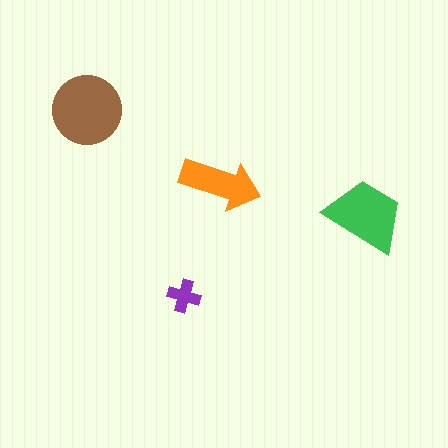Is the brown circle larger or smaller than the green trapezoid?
Larger.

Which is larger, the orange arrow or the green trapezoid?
The green trapezoid.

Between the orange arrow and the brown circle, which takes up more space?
The brown circle.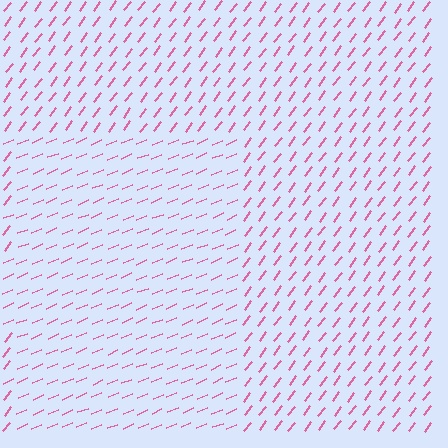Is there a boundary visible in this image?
Yes, there is a texture boundary formed by a change in line orientation.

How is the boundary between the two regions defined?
The boundary is defined purely by a change in line orientation (approximately 31 degrees difference). All lines are the same color and thickness.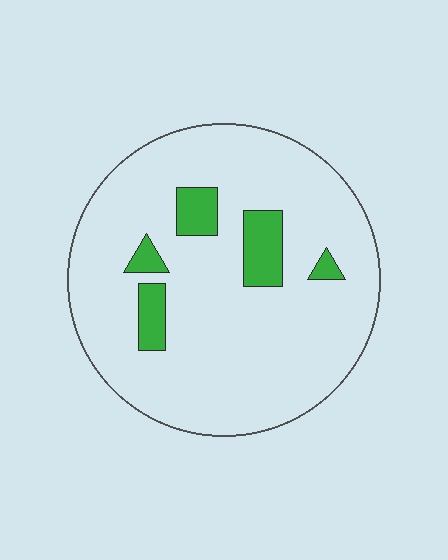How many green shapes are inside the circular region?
5.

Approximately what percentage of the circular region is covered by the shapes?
Approximately 10%.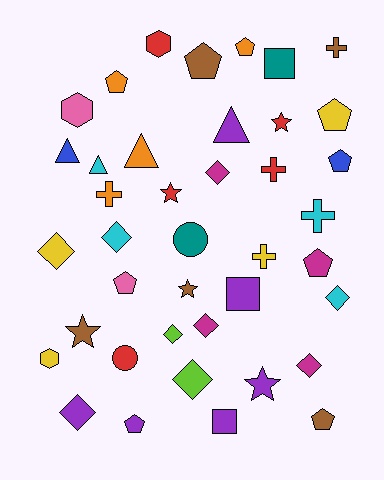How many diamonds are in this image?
There are 9 diamonds.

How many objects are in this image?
There are 40 objects.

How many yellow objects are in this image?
There are 4 yellow objects.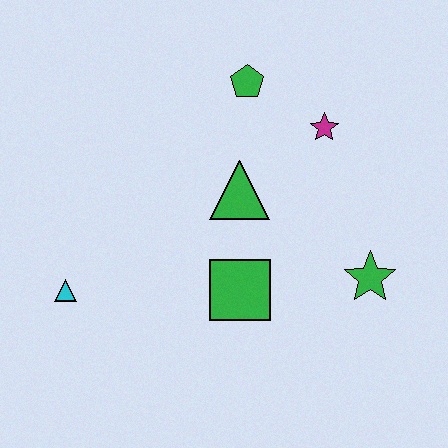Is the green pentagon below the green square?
No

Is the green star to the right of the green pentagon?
Yes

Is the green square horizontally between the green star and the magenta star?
No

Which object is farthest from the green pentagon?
The cyan triangle is farthest from the green pentagon.